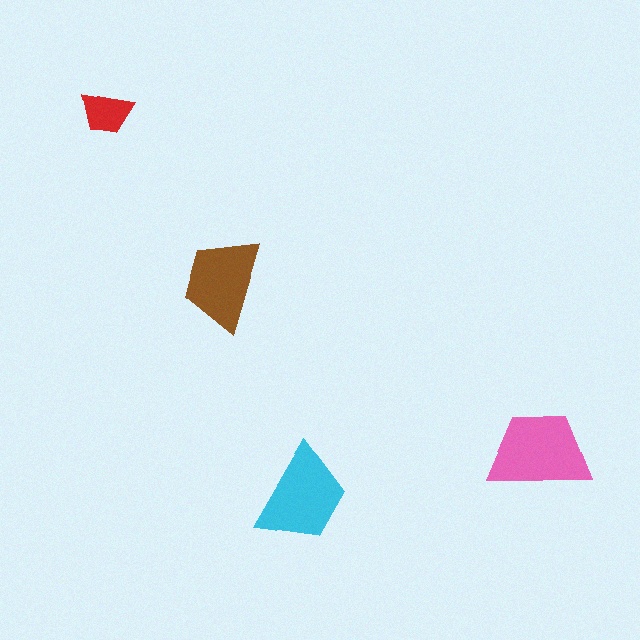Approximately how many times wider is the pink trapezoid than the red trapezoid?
About 2 times wider.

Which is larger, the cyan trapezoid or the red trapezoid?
The cyan one.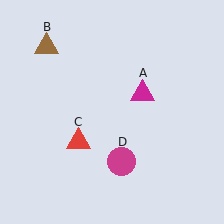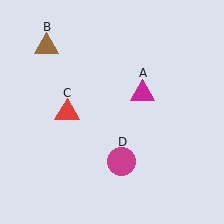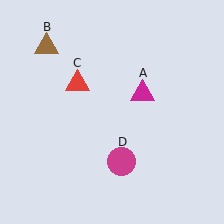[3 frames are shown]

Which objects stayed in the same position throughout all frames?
Magenta triangle (object A) and brown triangle (object B) and magenta circle (object D) remained stationary.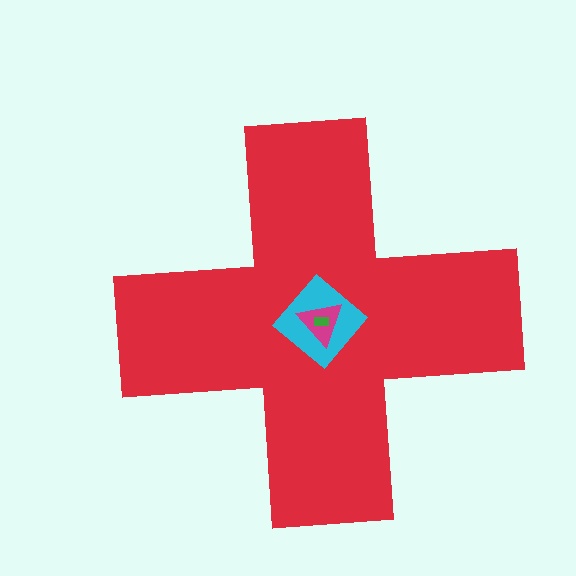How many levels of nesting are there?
4.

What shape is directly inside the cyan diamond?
The magenta triangle.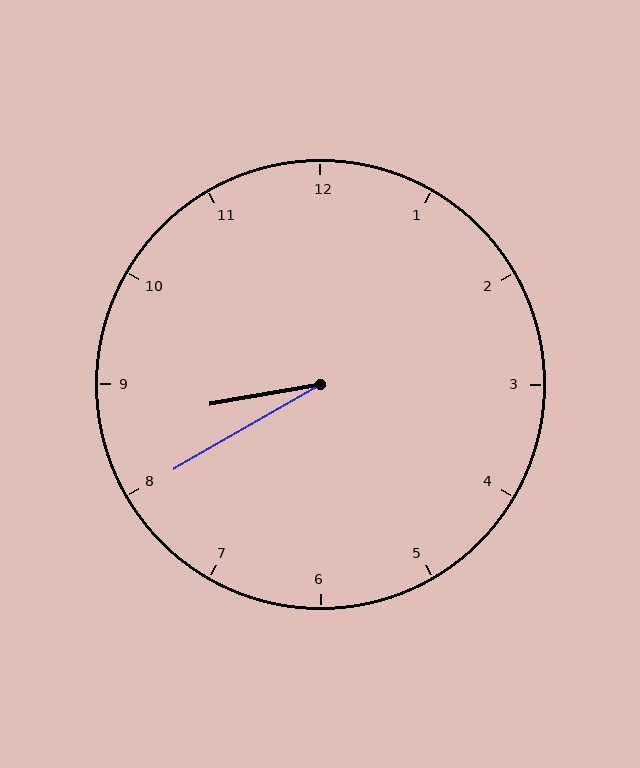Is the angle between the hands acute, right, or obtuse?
It is acute.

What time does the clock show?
8:40.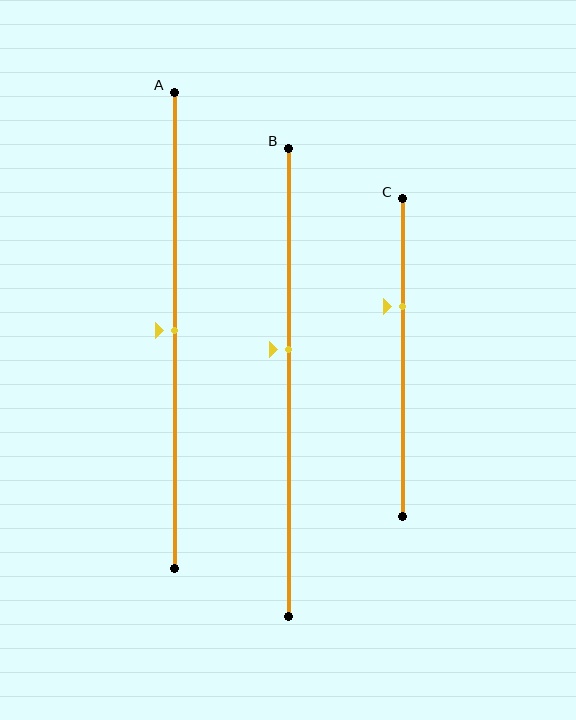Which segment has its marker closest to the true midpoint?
Segment A has its marker closest to the true midpoint.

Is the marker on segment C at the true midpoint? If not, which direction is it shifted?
No, the marker on segment C is shifted upward by about 16% of the segment length.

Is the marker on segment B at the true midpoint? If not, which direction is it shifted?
No, the marker on segment B is shifted upward by about 7% of the segment length.